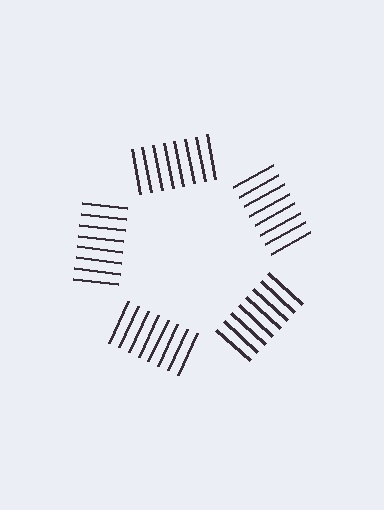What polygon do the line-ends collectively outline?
An illusory pentagon — the line segments terminate on its edges but no continuous stroke is drawn.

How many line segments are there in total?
40 — 8 along each of the 5 edges.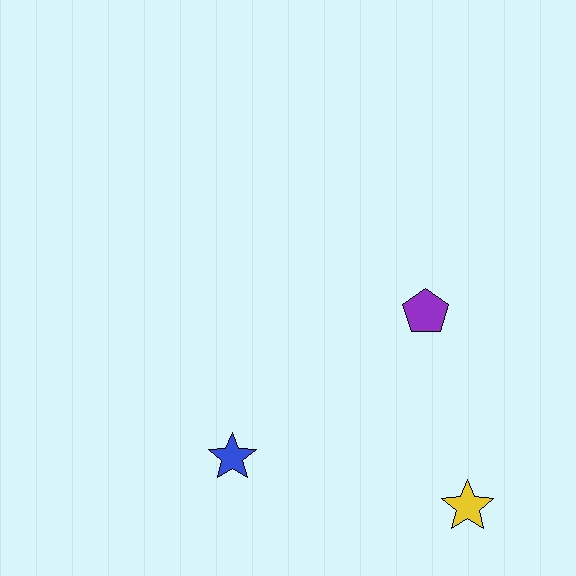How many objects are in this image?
There are 3 objects.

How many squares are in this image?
There are no squares.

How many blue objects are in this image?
There is 1 blue object.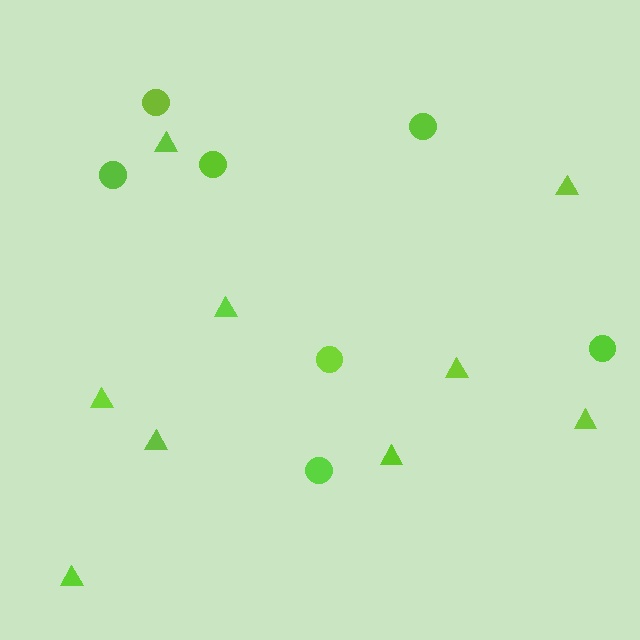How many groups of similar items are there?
There are 2 groups: one group of circles (7) and one group of triangles (9).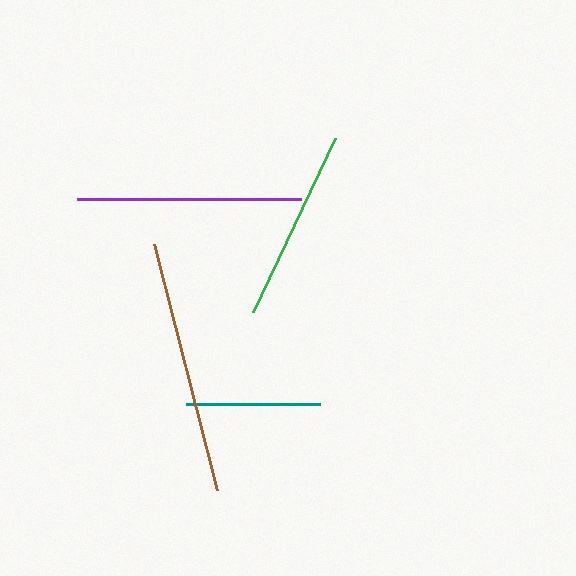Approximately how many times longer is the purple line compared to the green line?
The purple line is approximately 1.2 times the length of the green line.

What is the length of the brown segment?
The brown segment is approximately 254 pixels long.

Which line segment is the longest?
The brown line is the longest at approximately 254 pixels.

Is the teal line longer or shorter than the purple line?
The purple line is longer than the teal line.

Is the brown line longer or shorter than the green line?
The brown line is longer than the green line.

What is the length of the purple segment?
The purple segment is approximately 224 pixels long.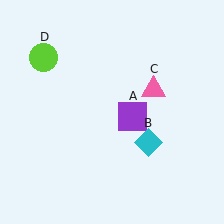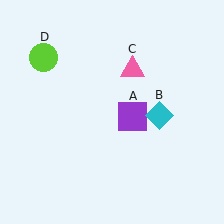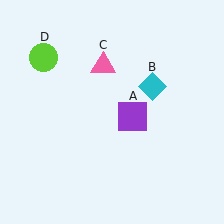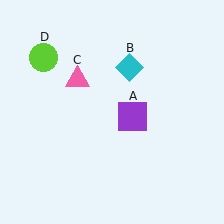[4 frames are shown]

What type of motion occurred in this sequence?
The cyan diamond (object B), pink triangle (object C) rotated counterclockwise around the center of the scene.